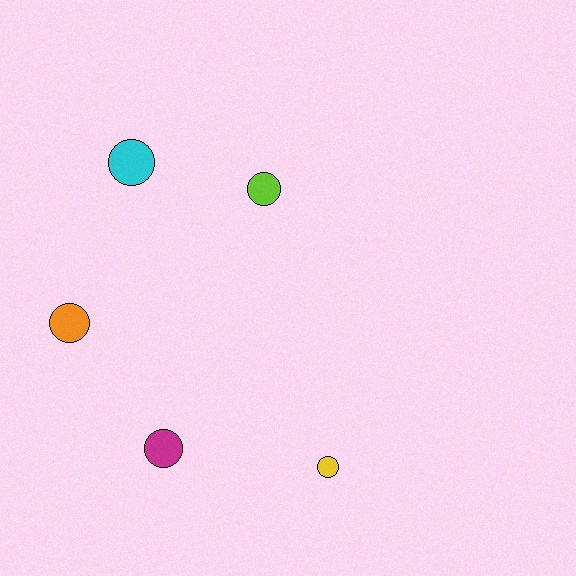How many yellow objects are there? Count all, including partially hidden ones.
There is 1 yellow object.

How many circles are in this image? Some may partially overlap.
There are 5 circles.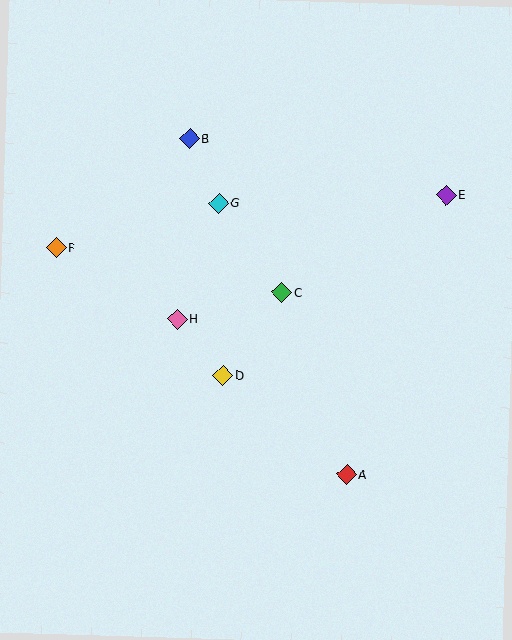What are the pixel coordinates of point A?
Point A is at (347, 475).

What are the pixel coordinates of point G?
Point G is at (219, 203).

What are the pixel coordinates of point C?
Point C is at (282, 292).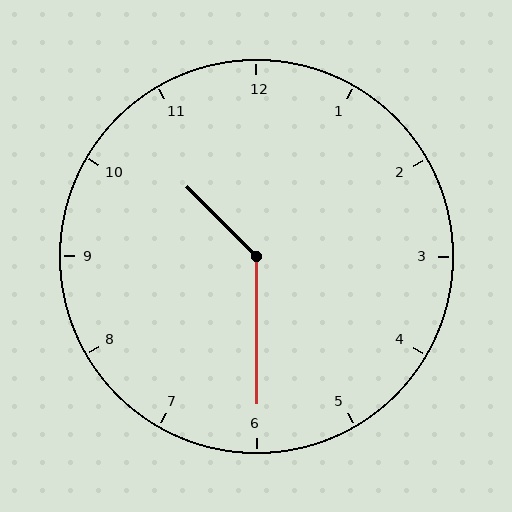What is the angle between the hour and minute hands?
Approximately 135 degrees.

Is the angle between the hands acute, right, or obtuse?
It is obtuse.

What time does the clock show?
10:30.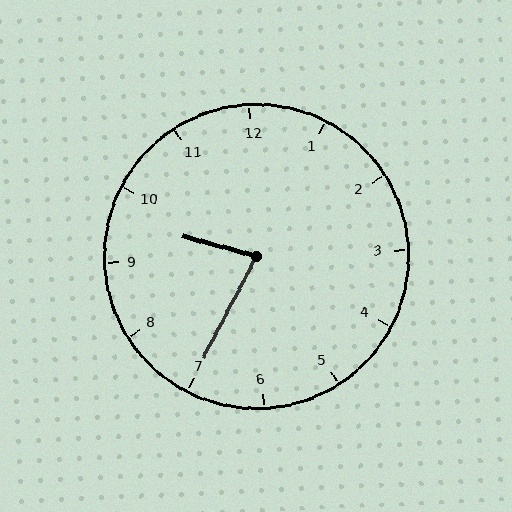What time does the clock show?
9:35.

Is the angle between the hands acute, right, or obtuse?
It is acute.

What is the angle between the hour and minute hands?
Approximately 78 degrees.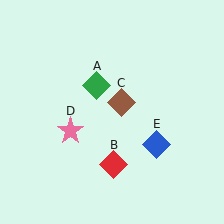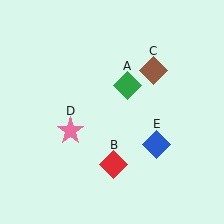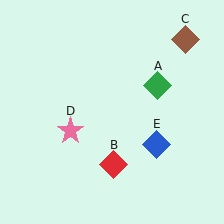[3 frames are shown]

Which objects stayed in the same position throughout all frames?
Red diamond (object B) and pink star (object D) and blue diamond (object E) remained stationary.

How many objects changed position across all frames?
2 objects changed position: green diamond (object A), brown diamond (object C).